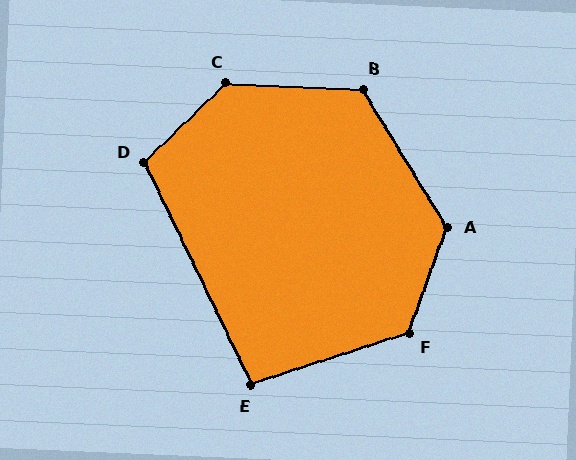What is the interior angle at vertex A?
Approximately 129 degrees (obtuse).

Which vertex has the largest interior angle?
C, at approximately 133 degrees.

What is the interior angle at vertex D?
Approximately 108 degrees (obtuse).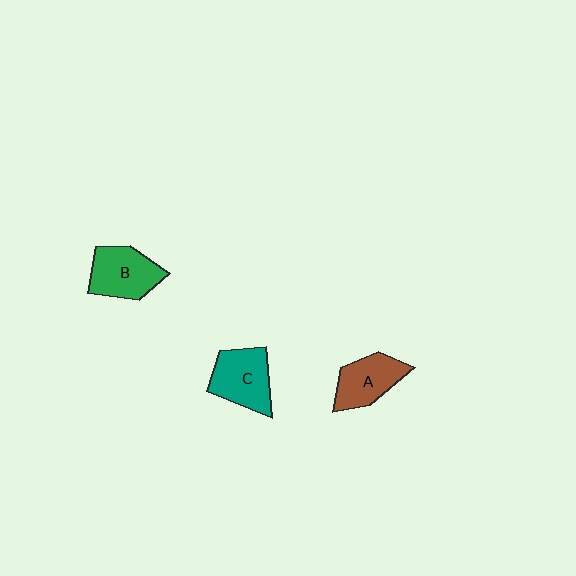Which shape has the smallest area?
Shape A (brown).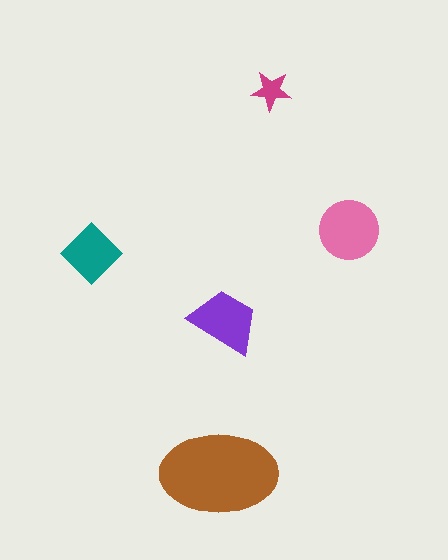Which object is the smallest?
The magenta star.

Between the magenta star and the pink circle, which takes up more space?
The pink circle.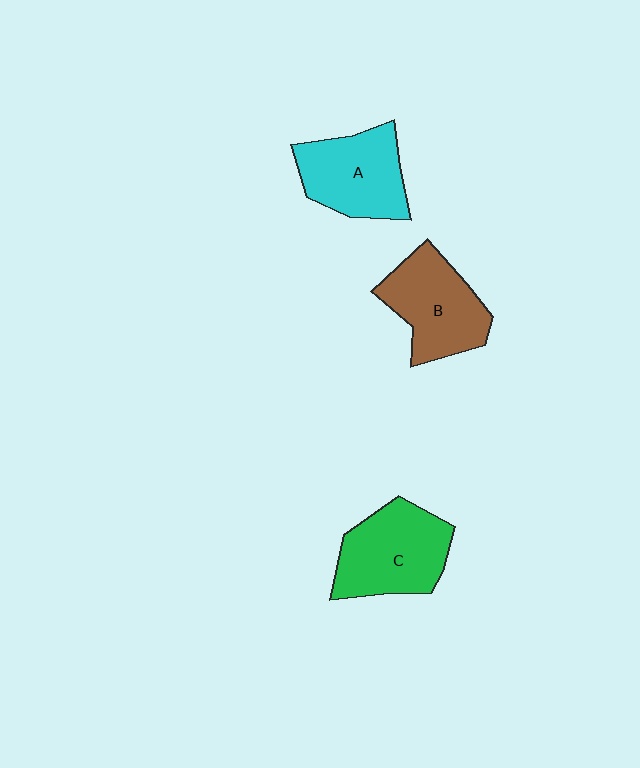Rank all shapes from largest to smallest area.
From largest to smallest: C (green), B (brown), A (cyan).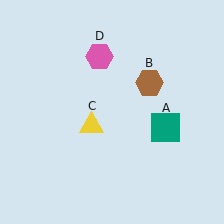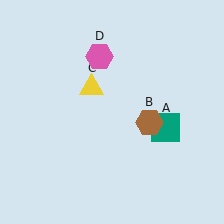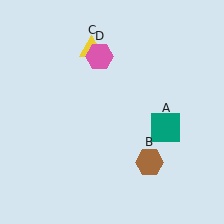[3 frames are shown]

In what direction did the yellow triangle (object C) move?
The yellow triangle (object C) moved up.